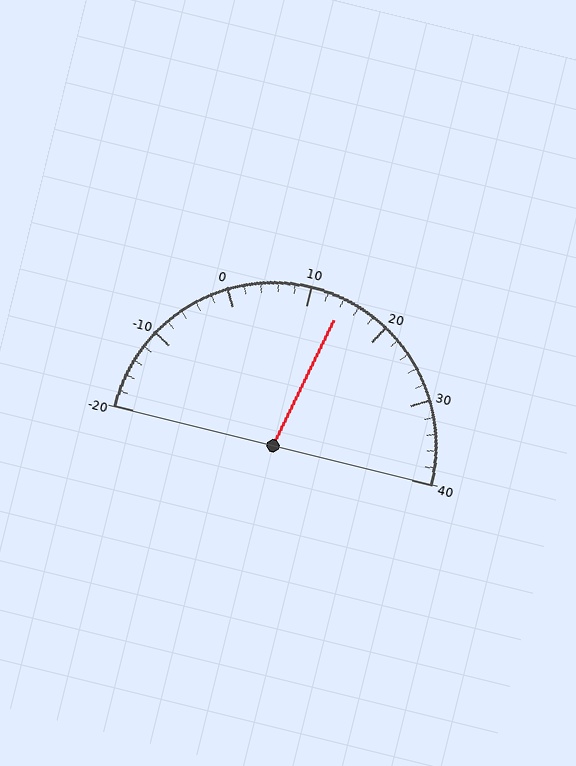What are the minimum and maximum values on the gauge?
The gauge ranges from -20 to 40.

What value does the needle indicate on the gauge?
The needle indicates approximately 14.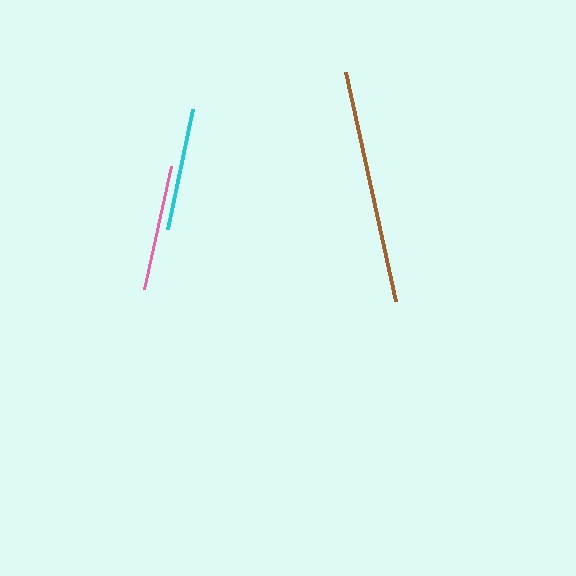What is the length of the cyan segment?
The cyan segment is approximately 123 pixels long.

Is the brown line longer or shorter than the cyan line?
The brown line is longer than the cyan line.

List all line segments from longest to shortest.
From longest to shortest: brown, pink, cyan.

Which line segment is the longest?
The brown line is the longest at approximately 234 pixels.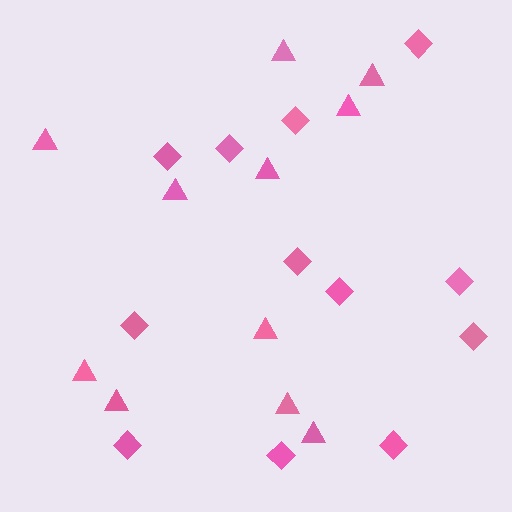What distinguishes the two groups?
There are 2 groups: one group of diamonds (12) and one group of triangles (11).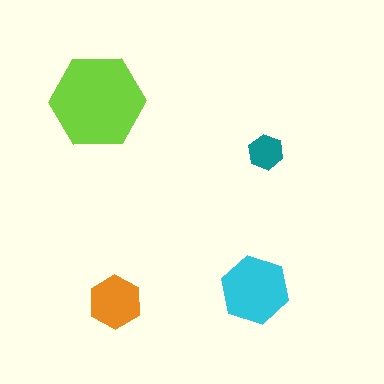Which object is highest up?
The lime hexagon is topmost.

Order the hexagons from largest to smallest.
the lime one, the cyan one, the orange one, the teal one.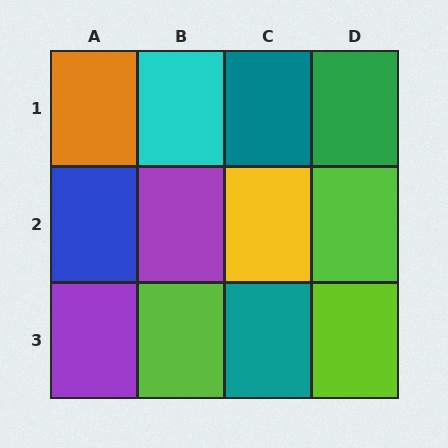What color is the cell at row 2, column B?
Purple.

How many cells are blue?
1 cell is blue.